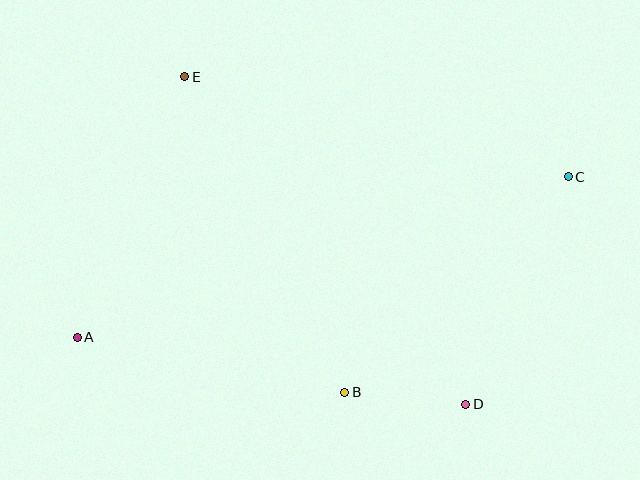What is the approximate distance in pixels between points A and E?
The distance between A and E is approximately 282 pixels.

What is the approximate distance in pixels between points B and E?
The distance between B and E is approximately 353 pixels.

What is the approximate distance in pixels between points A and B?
The distance between A and B is approximately 273 pixels.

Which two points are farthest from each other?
Points A and C are farthest from each other.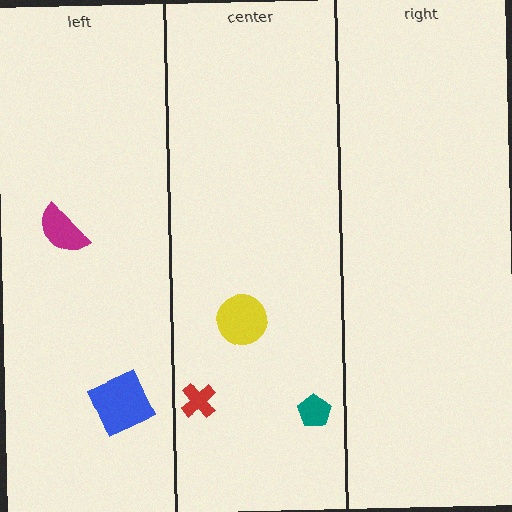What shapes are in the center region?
The red cross, the teal pentagon, the yellow circle.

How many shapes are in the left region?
2.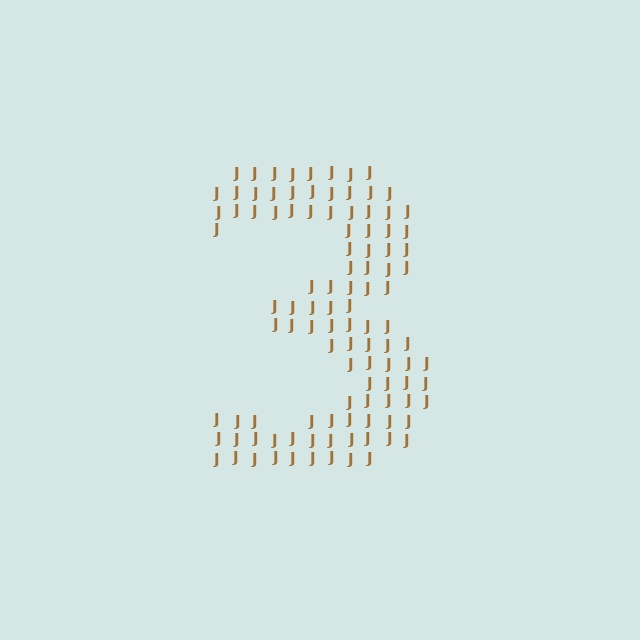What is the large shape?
The large shape is the digit 3.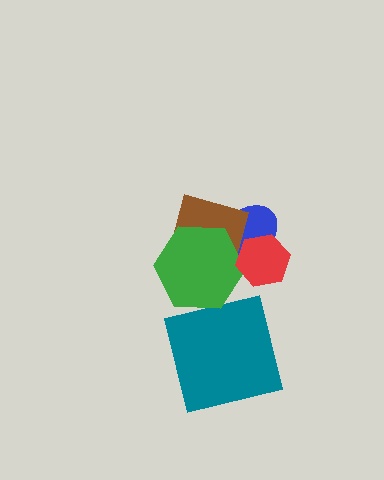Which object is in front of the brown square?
The green hexagon is in front of the brown square.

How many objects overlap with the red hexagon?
2 objects overlap with the red hexagon.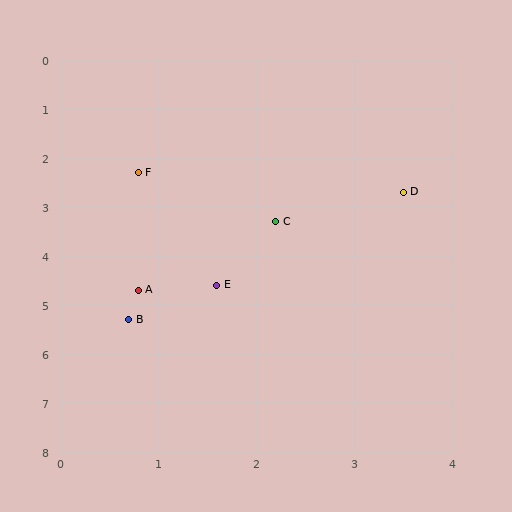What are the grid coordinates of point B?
Point B is at approximately (0.7, 5.3).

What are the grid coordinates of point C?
Point C is at approximately (2.2, 3.3).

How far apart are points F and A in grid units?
Points F and A are about 2.4 grid units apart.